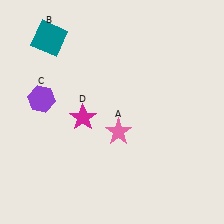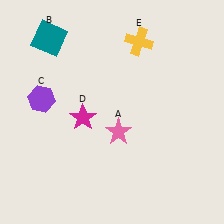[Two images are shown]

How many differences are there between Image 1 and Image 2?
There is 1 difference between the two images.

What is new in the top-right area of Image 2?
A yellow cross (E) was added in the top-right area of Image 2.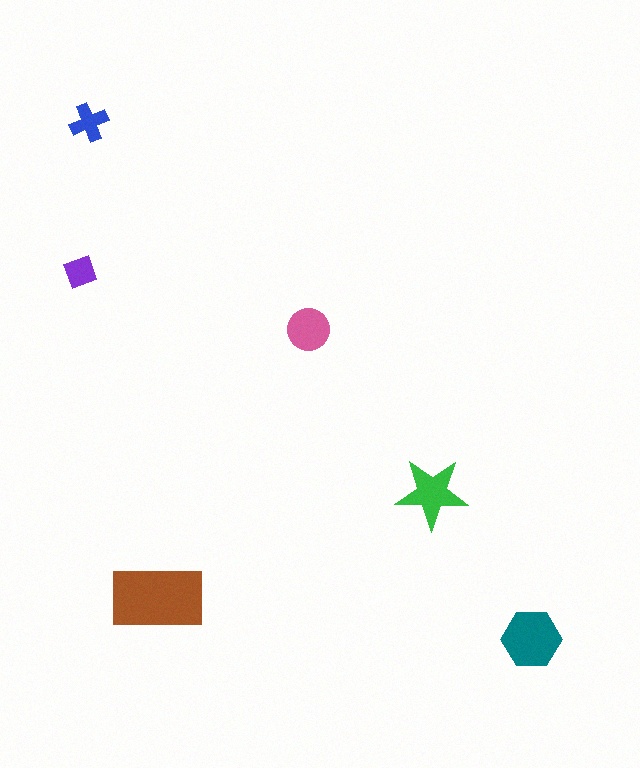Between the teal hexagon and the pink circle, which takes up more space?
The teal hexagon.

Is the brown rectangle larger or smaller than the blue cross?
Larger.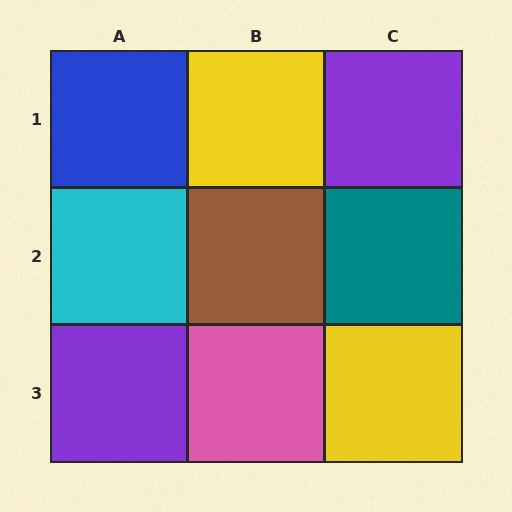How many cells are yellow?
2 cells are yellow.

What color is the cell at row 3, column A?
Purple.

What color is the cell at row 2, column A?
Cyan.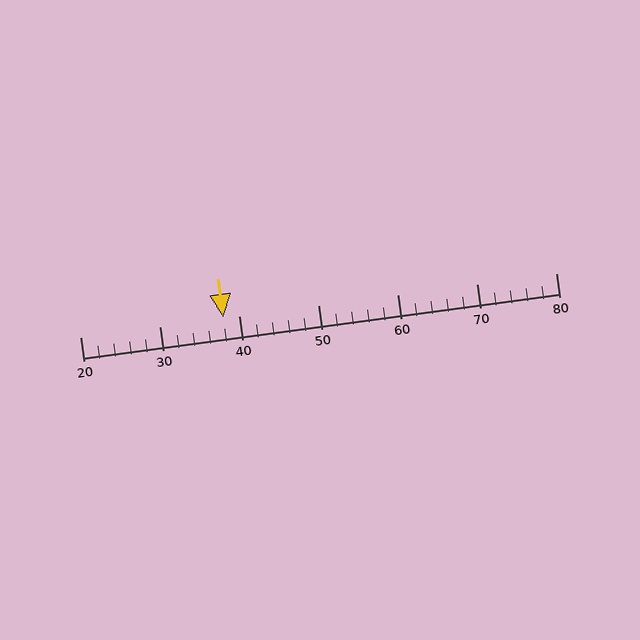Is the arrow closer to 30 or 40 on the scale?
The arrow is closer to 40.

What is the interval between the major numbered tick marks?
The major tick marks are spaced 10 units apart.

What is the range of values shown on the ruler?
The ruler shows values from 20 to 80.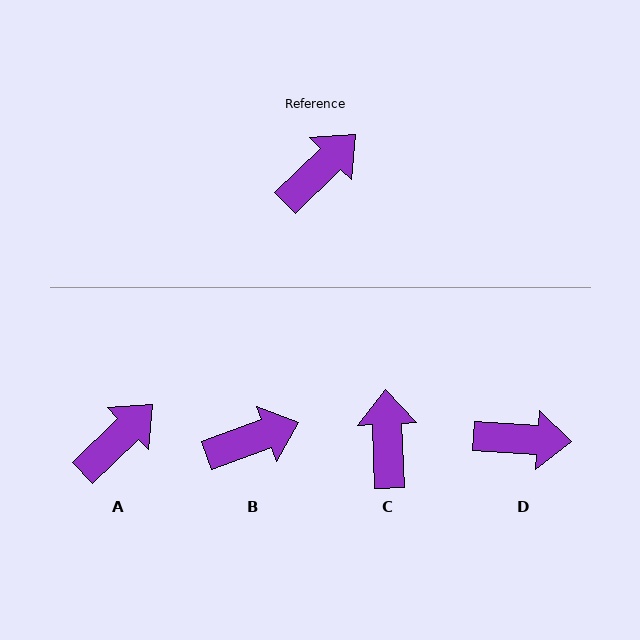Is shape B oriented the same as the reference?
No, it is off by about 24 degrees.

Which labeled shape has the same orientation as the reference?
A.